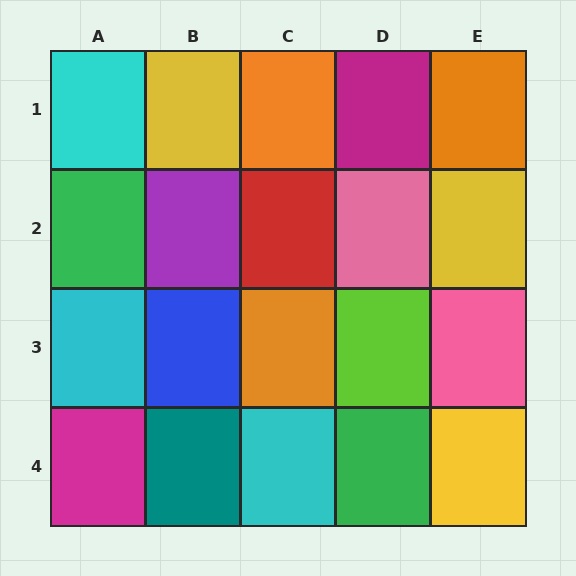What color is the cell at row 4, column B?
Teal.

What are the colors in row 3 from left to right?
Cyan, blue, orange, lime, pink.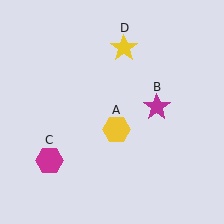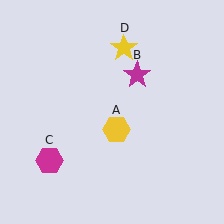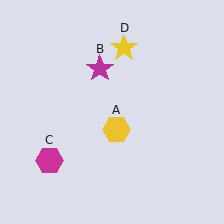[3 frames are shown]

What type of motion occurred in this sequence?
The magenta star (object B) rotated counterclockwise around the center of the scene.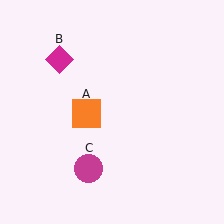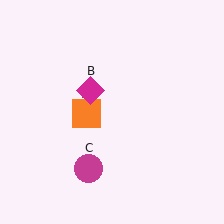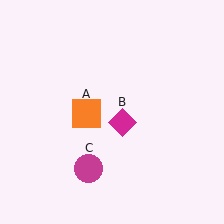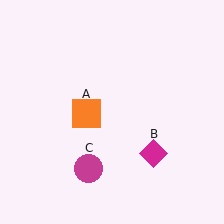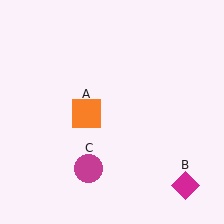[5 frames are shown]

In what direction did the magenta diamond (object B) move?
The magenta diamond (object B) moved down and to the right.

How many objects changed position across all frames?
1 object changed position: magenta diamond (object B).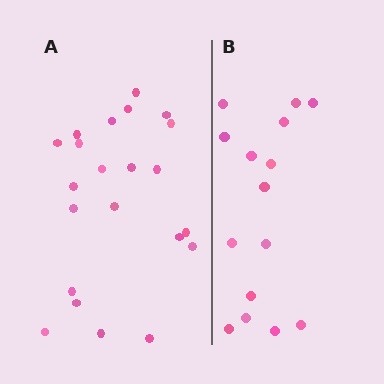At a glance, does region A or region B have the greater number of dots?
Region A (the left region) has more dots.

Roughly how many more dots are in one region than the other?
Region A has roughly 8 or so more dots than region B.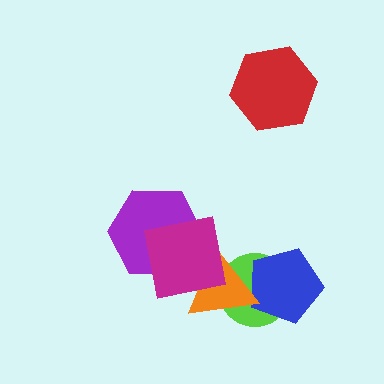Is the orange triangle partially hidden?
Yes, it is partially covered by another shape.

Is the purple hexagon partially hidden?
Yes, it is partially covered by another shape.